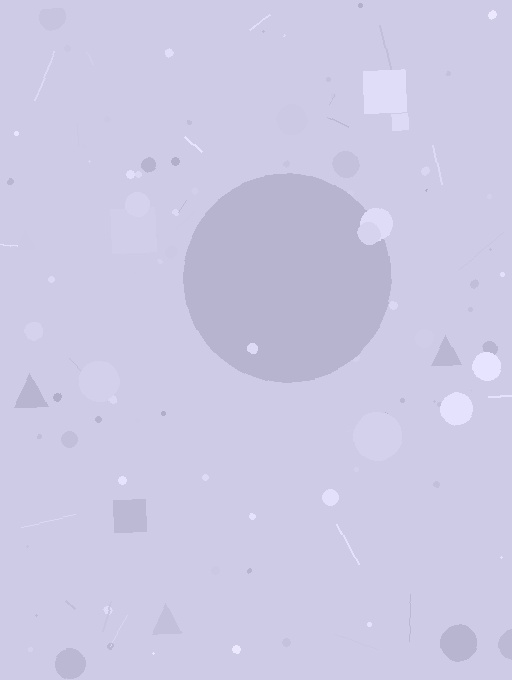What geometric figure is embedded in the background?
A circle is embedded in the background.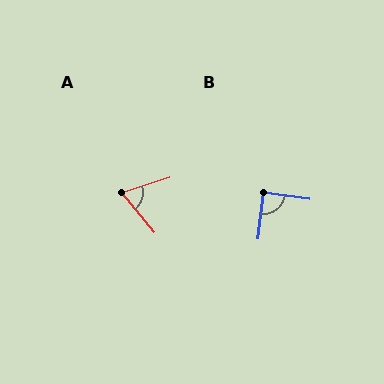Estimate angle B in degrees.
Approximately 89 degrees.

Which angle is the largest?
B, at approximately 89 degrees.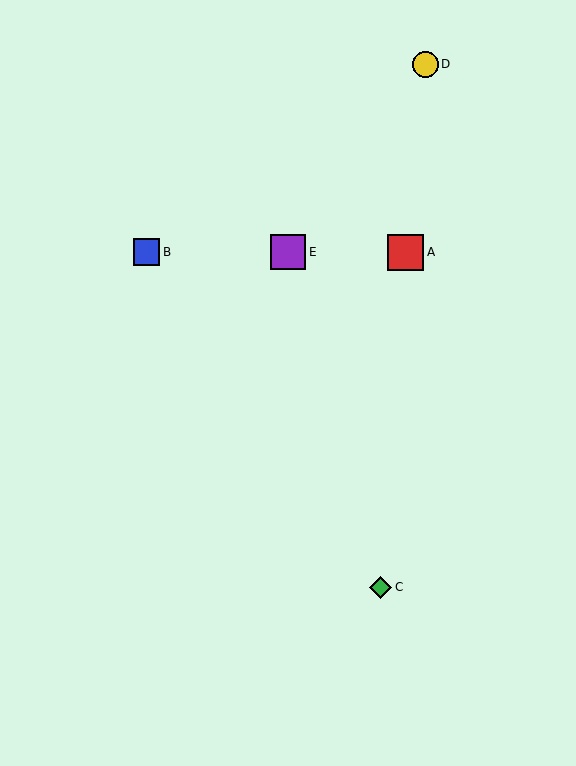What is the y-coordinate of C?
Object C is at y≈587.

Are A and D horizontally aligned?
No, A is at y≈252 and D is at y≈64.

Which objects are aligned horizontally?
Objects A, B, E are aligned horizontally.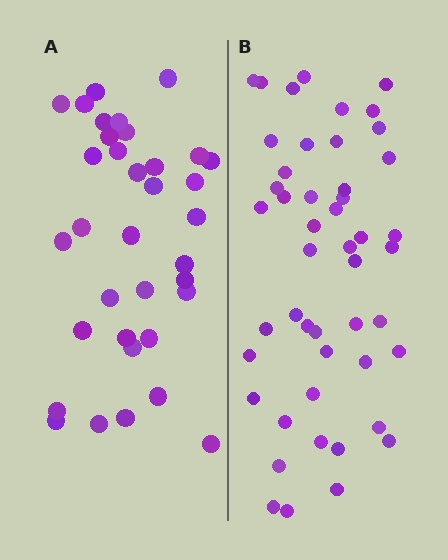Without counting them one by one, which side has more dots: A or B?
Region B (the right region) has more dots.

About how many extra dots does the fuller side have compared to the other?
Region B has approximately 15 more dots than region A.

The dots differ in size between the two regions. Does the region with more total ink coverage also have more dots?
No. Region A has more total ink coverage because its dots are larger, but region B actually contains more individual dots. Total area can be misleading — the number of items is what matters here.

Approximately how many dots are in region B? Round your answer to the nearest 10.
About 50 dots. (The exact count is 48, which rounds to 50.)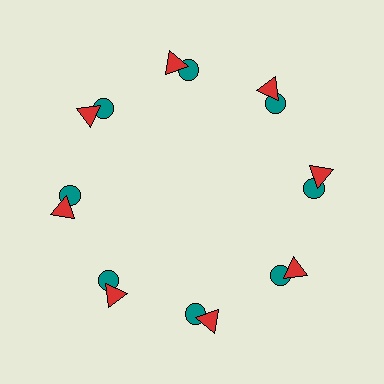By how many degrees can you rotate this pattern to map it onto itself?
The pattern maps onto itself every 45 degrees of rotation.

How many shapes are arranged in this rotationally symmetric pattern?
There are 16 shapes, arranged in 8 groups of 2.